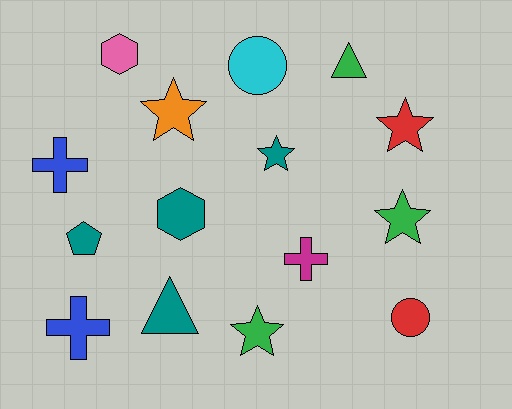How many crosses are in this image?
There are 3 crosses.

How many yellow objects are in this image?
There are no yellow objects.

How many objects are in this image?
There are 15 objects.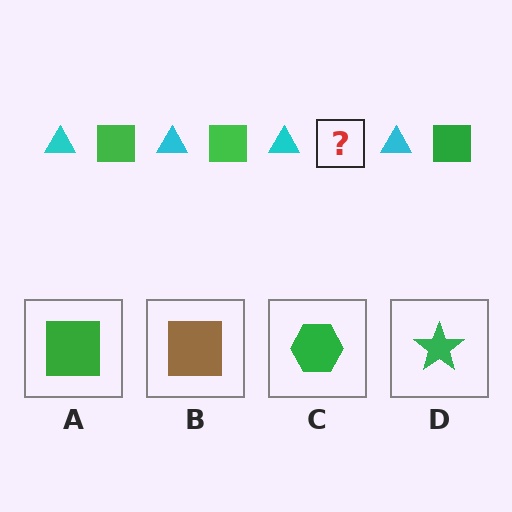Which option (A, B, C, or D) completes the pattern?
A.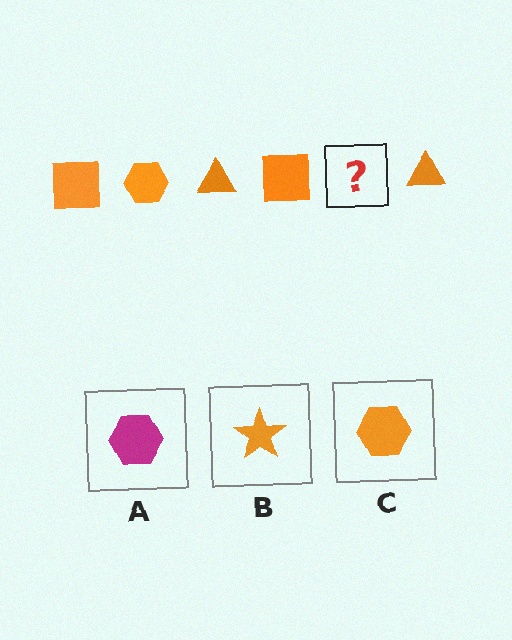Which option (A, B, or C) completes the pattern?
C.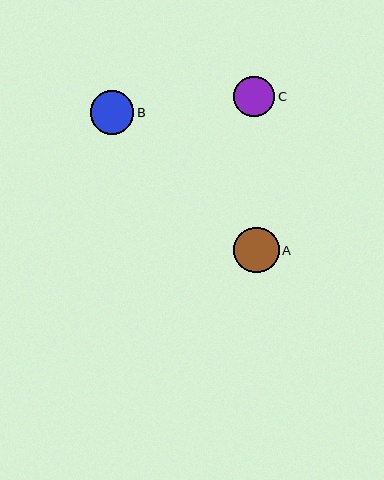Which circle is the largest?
Circle A is the largest with a size of approximately 45 pixels.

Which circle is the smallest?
Circle C is the smallest with a size of approximately 41 pixels.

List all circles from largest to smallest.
From largest to smallest: A, B, C.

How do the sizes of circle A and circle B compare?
Circle A and circle B are approximately the same size.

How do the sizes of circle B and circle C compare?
Circle B and circle C are approximately the same size.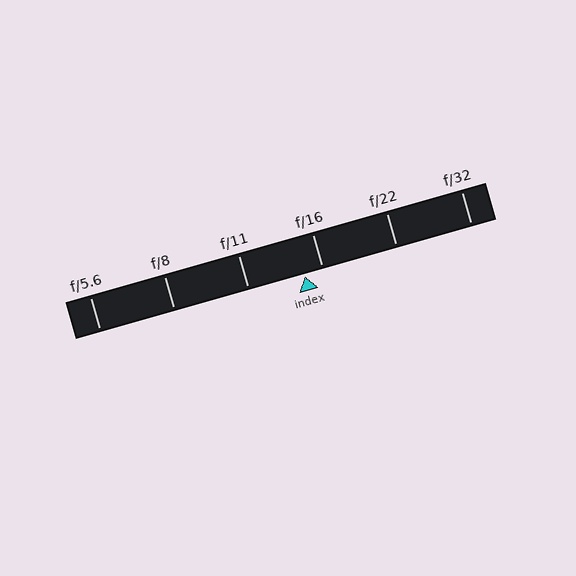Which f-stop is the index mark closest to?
The index mark is closest to f/16.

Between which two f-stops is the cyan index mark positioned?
The index mark is between f/11 and f/16.